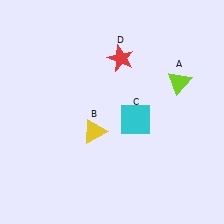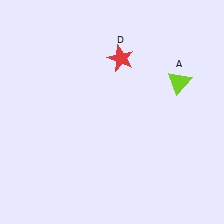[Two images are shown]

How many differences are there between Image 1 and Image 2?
There are 2 differences between the two images.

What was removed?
The yellow triangle (B), the cyan square (C) were removed in Image 2.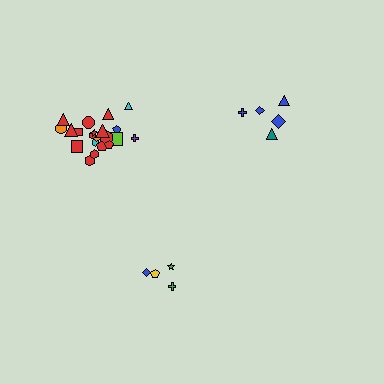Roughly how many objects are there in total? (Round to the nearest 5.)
Roughly 30 objects in total.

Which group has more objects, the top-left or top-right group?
The top-left group.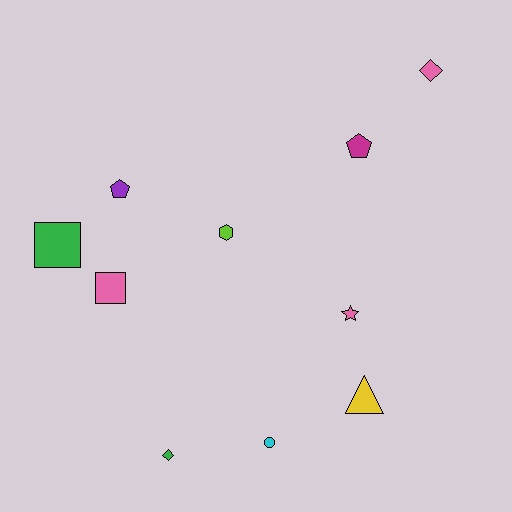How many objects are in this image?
There are 10 objects.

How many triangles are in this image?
There is 1 triangle.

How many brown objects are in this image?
There are no brown objects.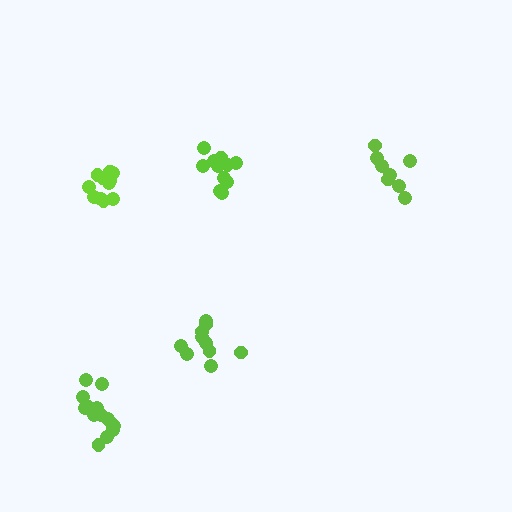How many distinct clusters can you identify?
There are 5 distinct clusters.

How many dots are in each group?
Group 1: 12 dots, Group 2: 10 dots, Group 3: 9 dots, Group 4: 14 dots, Group 5: 14 dots (59 total).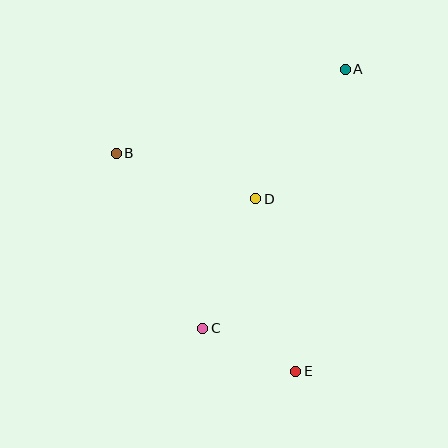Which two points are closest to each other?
Points C and E are closest to each other.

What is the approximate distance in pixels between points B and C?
The distance between B and C is approximately 195 pixels.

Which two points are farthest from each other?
Points A and E are farthest from each other.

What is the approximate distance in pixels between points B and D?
The distance between B and D is approximately 147 pixels.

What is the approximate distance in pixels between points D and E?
The distance between D and E is approximately 177 pixels.